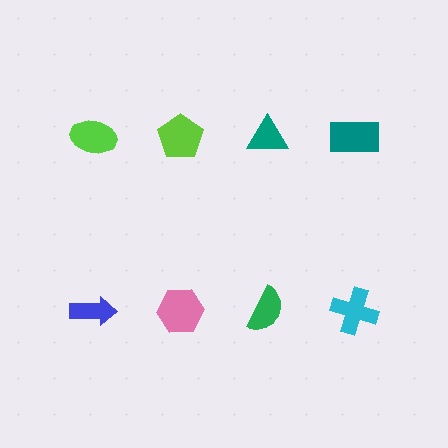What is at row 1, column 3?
A teal triangle.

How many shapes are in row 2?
4 shapes.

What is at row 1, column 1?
A lime ellipse.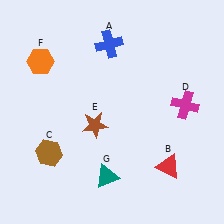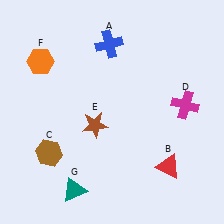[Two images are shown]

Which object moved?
The teal triangle (G) moved left.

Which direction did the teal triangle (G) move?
The teal triangle (G) moved left.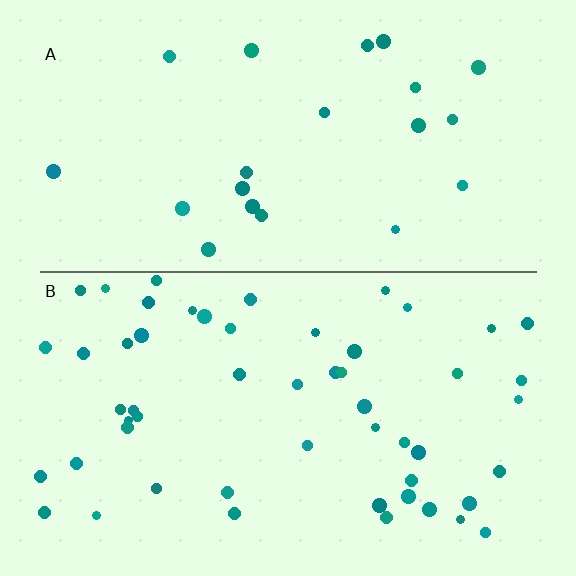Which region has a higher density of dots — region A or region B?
B (the bottom).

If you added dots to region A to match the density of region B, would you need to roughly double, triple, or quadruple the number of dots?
Approximately double.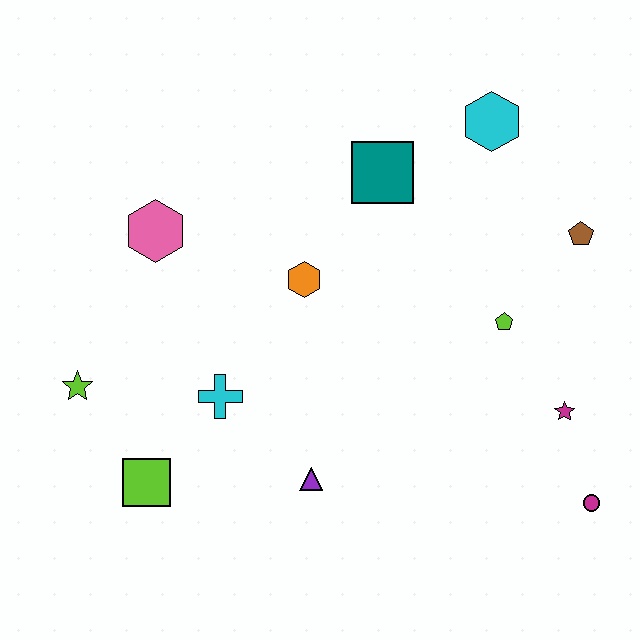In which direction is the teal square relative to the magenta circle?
The teal square is above the magenta circle.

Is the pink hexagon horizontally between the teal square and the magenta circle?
No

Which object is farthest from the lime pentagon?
The lime star is farthest from the lime pentagon.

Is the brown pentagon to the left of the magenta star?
No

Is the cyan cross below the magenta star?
No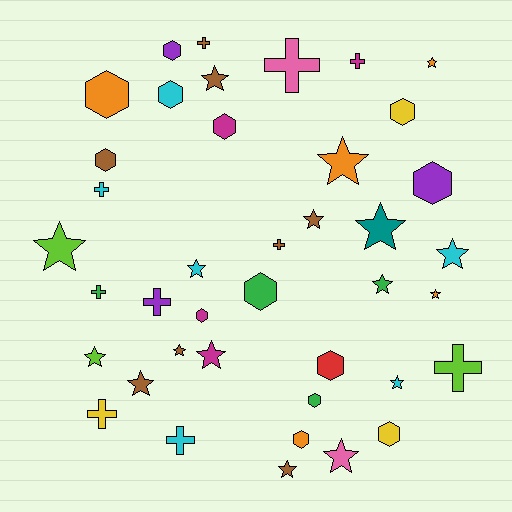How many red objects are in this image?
There is 1 red object.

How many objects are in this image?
There are 40 objects.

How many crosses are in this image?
There are 10 crosses.